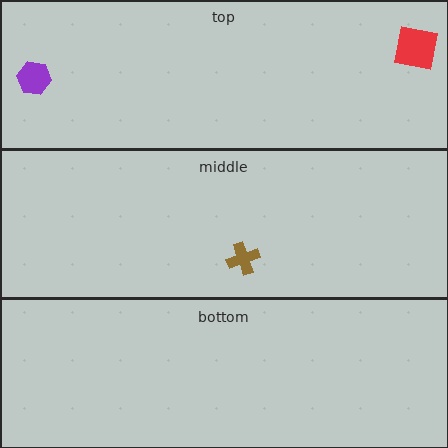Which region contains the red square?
The top region.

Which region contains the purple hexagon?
The top region.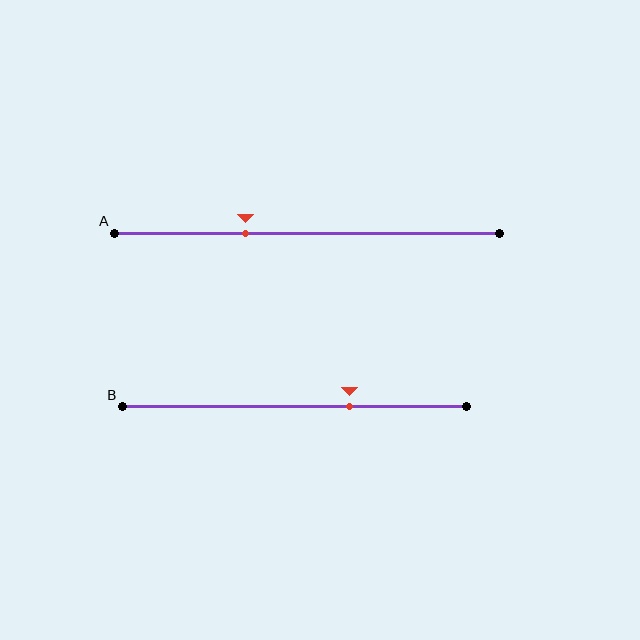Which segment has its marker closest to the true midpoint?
Segment A has its marker closest to the true midpoint.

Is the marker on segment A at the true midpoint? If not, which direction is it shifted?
No, the marker on segment A is shifted to the left by about 16% of the segment length.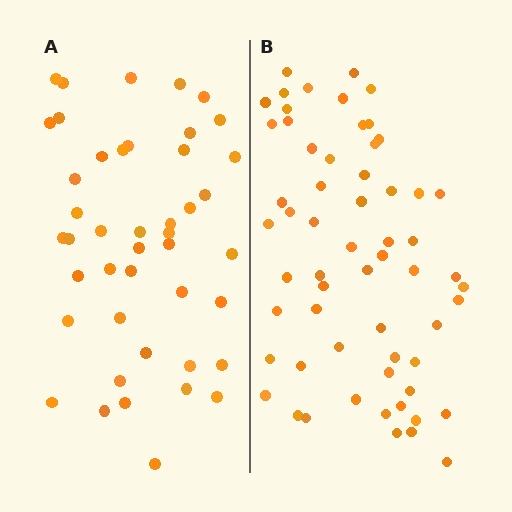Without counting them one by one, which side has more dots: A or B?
Region B (the right region) has more dots.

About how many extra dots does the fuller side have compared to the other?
Region B has approximately 15 more dots than region A.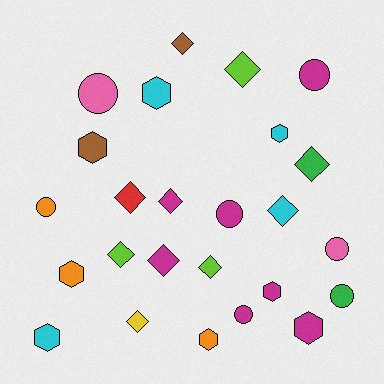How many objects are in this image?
There are 25 objects.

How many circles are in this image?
There are 7 circles.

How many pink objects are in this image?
There are 2 pink objects.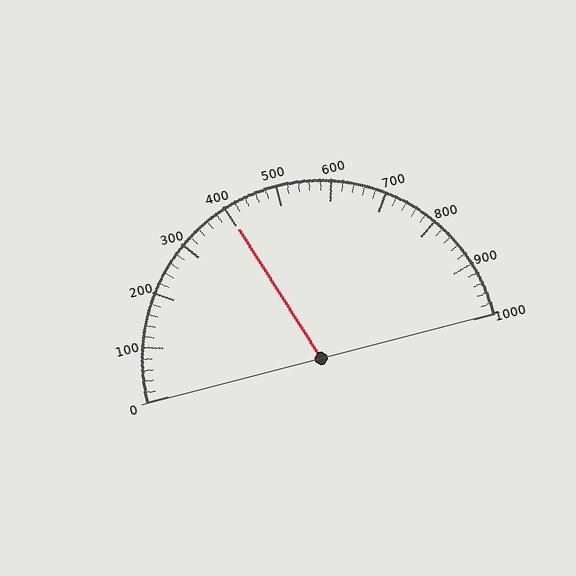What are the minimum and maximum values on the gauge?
The gauge ranges from 0 to 1000.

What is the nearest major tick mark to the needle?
The nearest major tick mark is 400.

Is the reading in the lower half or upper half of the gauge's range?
The reading is in the lower half of the range (0 to 1000).